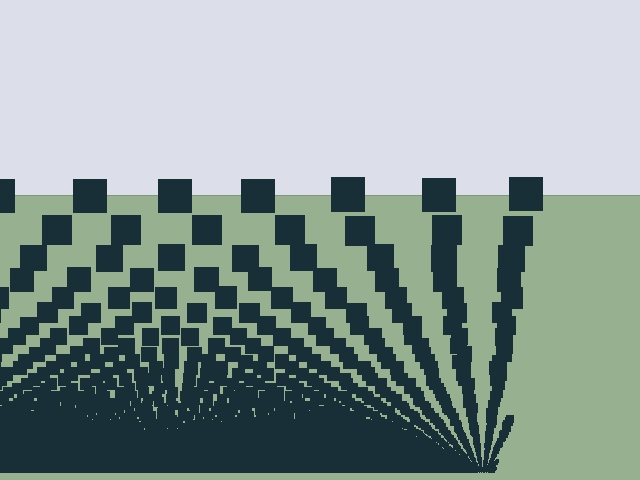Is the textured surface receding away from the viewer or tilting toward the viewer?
The surface appears to tilt toward the viewer. Texture elements get larger and sparser toward the top.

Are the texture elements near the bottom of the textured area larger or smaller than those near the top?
Smaller. The gradient is inverted — elements near the bottom are smaller and denser.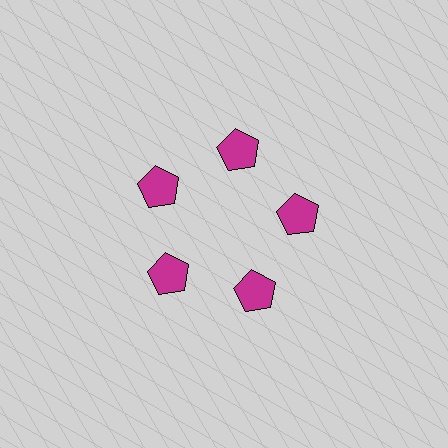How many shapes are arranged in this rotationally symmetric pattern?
There are 5 shapes, arranged in 5 groups of 1.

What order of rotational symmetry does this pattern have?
This pattern has 5-fold rotational symmetry.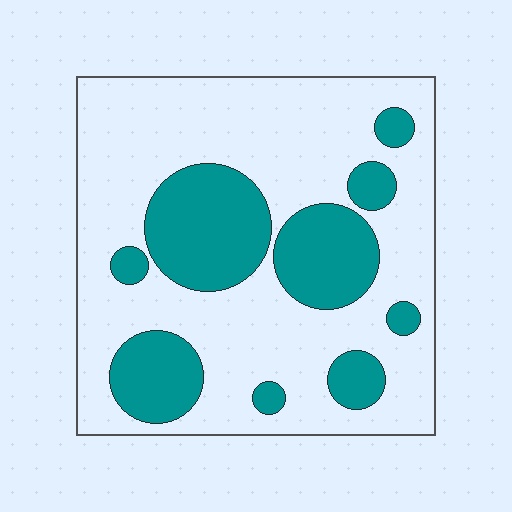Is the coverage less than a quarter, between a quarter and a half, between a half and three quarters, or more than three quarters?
Between a quarter and a half.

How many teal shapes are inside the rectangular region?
9.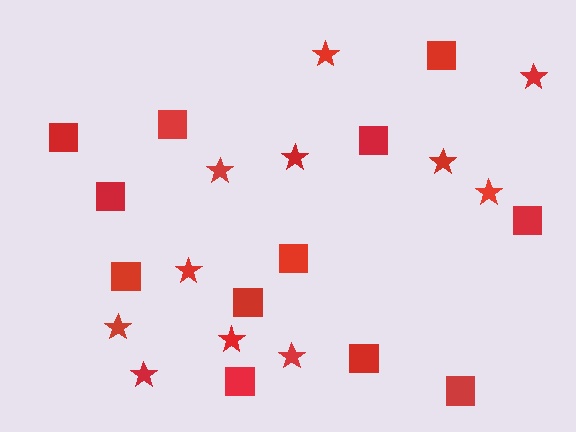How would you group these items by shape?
There are 2 groups: one group of squares (12) and one group of stars (11).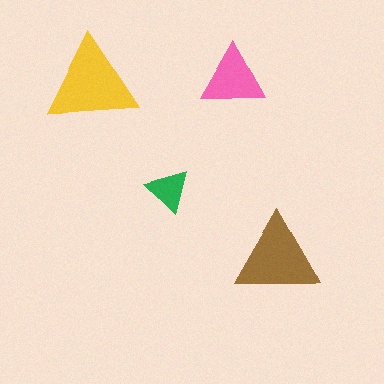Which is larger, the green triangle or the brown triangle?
The brown one.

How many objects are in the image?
There are 4 objects in the image.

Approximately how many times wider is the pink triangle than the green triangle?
About 1.5 times wider.